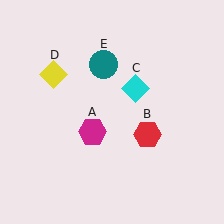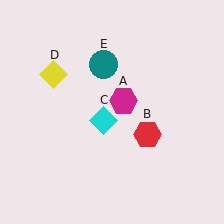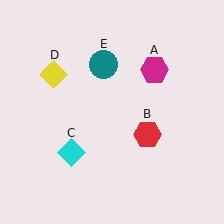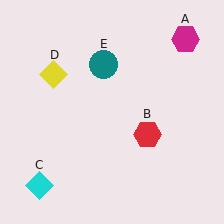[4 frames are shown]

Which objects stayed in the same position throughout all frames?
Red hexagon (object B) and yellow diamond (object D) and teal circle (object E) remained stationary.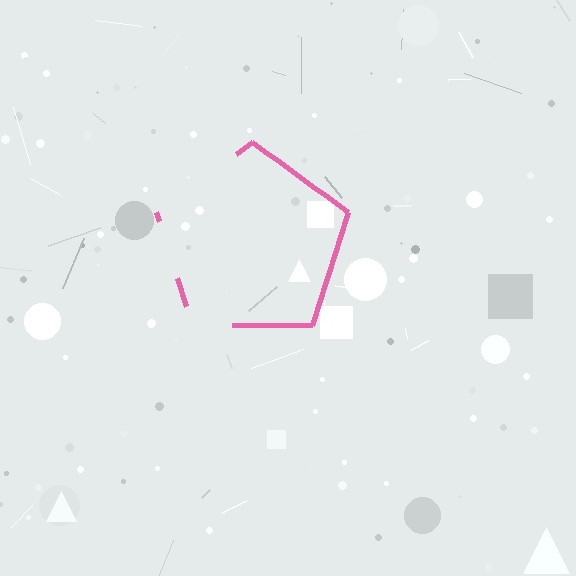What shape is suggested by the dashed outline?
The dashed outline suggests a pentagon.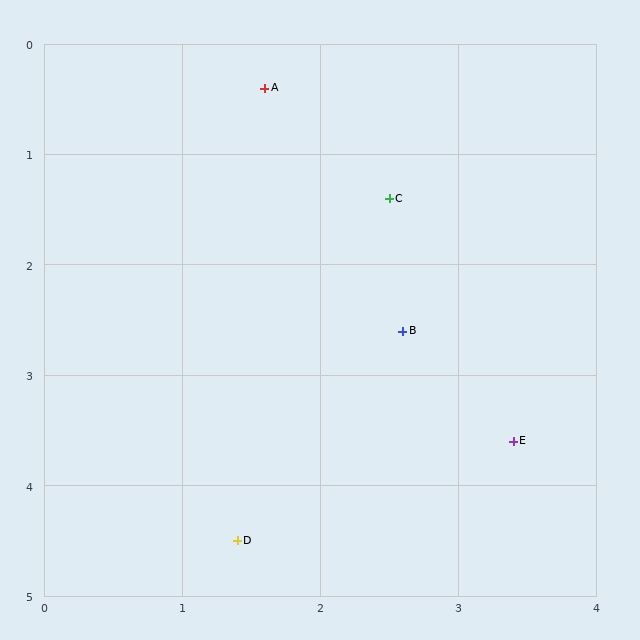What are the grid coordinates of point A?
Point A is at approximately (1.6, 0.4).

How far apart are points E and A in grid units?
Points E and A are about 3.7 grid units apart.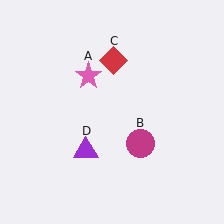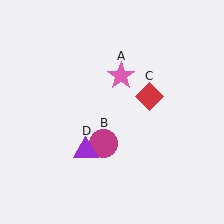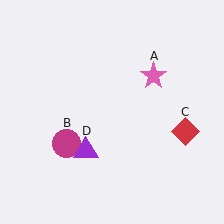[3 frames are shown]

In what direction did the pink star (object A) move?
The pink star (object A) moved right.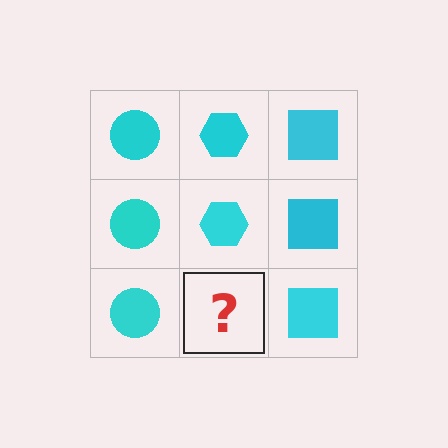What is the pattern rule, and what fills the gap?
The rule is that each column has a consistent shape. The gap should be filled with a cyan hexagon.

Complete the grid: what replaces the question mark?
The question mark should be replaced with a cyan hexagon.